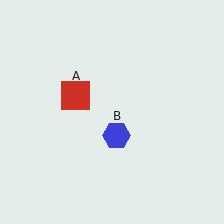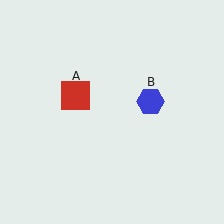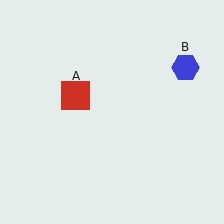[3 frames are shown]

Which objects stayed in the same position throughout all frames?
Red square (object A) remained stationary.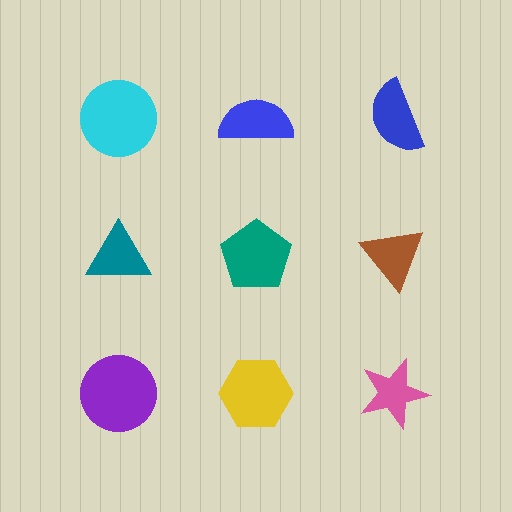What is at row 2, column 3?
A brown triangle.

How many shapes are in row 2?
3 shapes.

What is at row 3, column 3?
A pink star.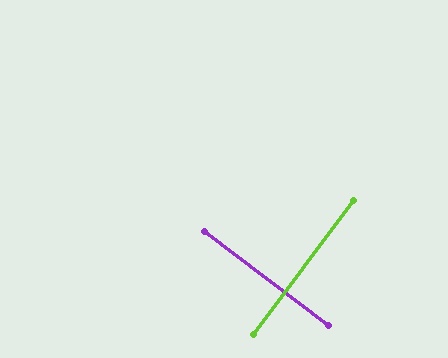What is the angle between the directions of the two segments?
Approximately 89 degrees.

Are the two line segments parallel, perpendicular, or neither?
Perpendicular — they meet at approximately 89°.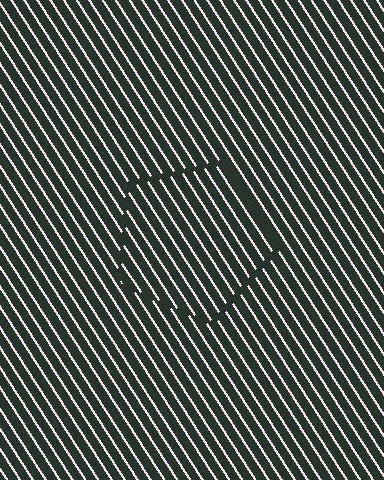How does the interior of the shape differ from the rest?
The interior of the shape contains the same grating, shifted by half a period — the contour is defined by the phase discontinuity where line-ends from the inner and outer gratings abut.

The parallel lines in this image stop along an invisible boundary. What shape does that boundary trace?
An illusory pentagon. The interior of the shape contains the same grating, shifted by half a period — the contour is defined by the phase discontinuity where line-ends from the inner and outer gratings abut.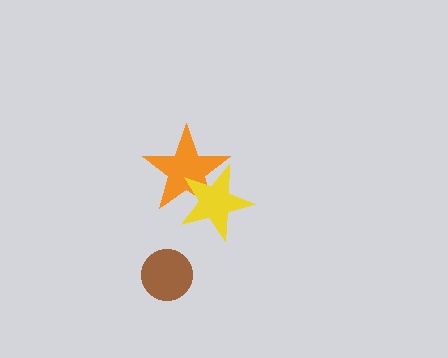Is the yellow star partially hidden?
No, no other shape covers it.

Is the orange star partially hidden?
Yes, it is partially covered by another shape.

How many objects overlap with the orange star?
1 object overlaps with the orange star.